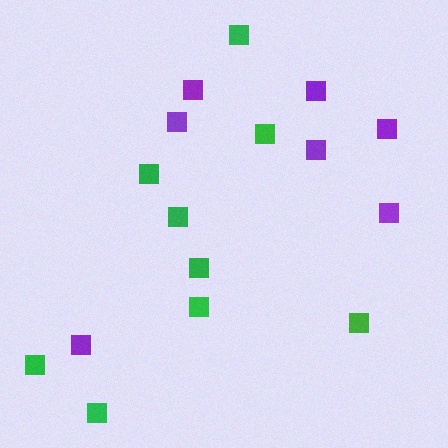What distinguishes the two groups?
There are 2 groups: one group of purple squares (7) and one group of green squares (9).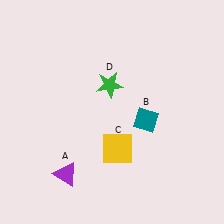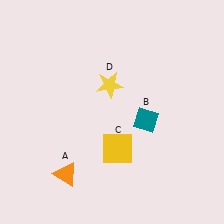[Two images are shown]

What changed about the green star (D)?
In Image 1, D is green. In Image 2, it changed to yellow.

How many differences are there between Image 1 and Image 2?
There are 2 differences between the two images.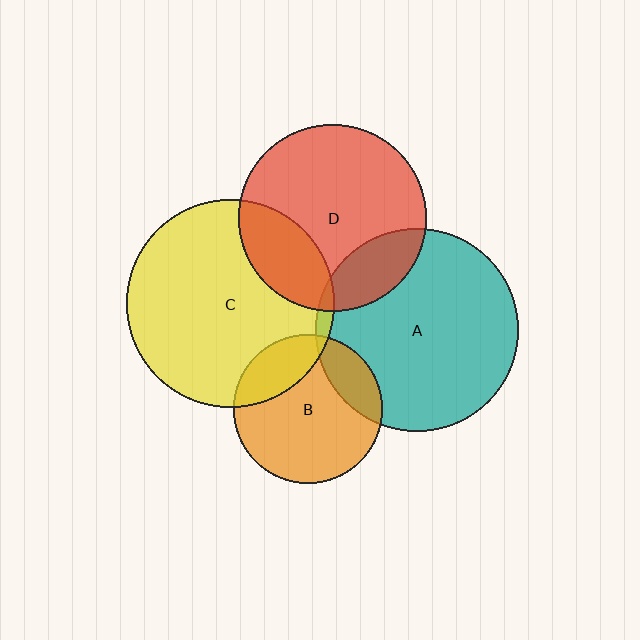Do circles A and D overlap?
Yes.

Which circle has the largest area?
Circle C (yellow).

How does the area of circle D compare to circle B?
Approximately 1.6 times.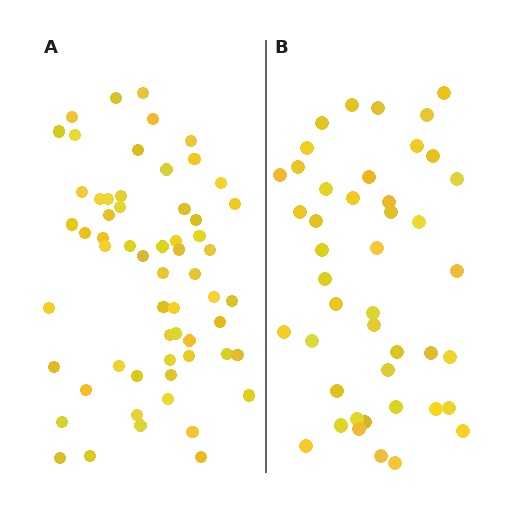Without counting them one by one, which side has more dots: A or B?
Region A (the left region) has more dots.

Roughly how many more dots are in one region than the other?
Region A has approximately 15 more dots than region B.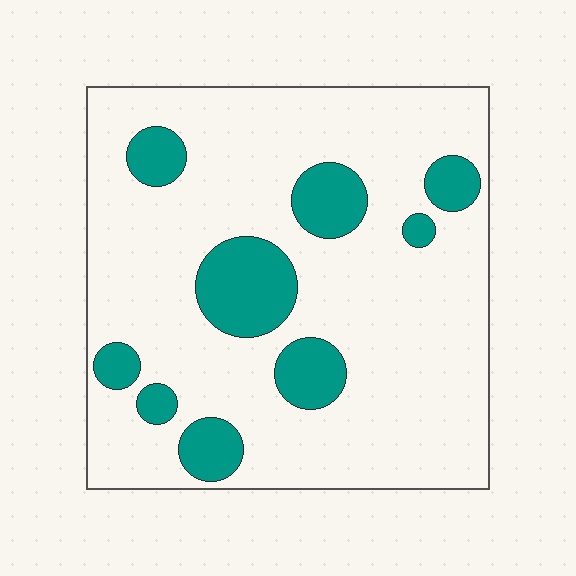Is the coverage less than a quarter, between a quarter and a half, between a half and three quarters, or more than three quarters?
Less than a quarter.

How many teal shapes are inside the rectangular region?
9.